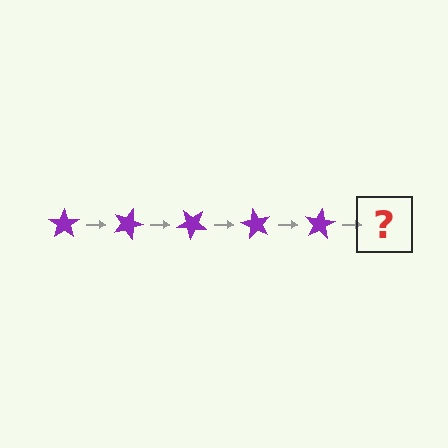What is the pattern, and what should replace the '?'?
The pattern is that the star rotates 20 degrees each step. The '?' should be a purple star rotated 100 degrees.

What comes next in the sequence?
The next element should be a purple star rotated 100 degrees.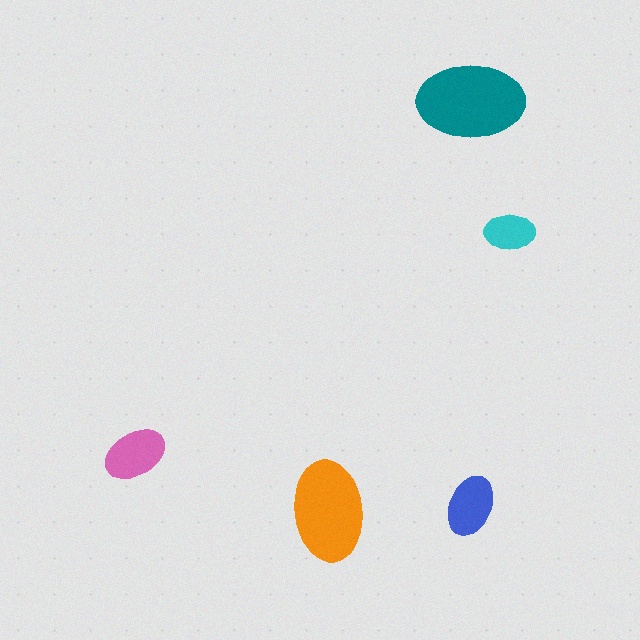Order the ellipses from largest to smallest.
the teal one, the orange one, the pink one, the blue one, the cyan one.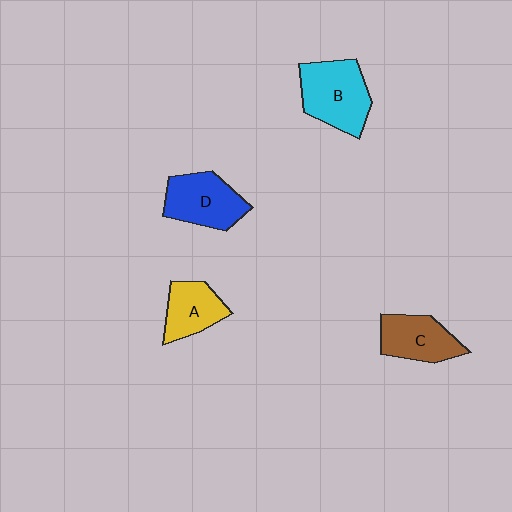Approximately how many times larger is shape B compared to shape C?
Approximately 1.3 times.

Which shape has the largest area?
Shape B (cyan).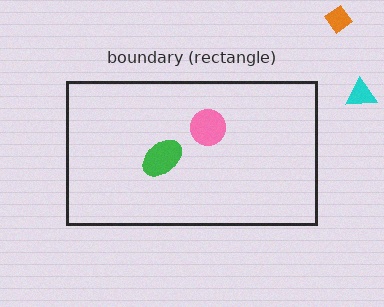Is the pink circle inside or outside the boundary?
Inside.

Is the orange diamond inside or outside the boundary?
Outside.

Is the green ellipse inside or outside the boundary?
Inside.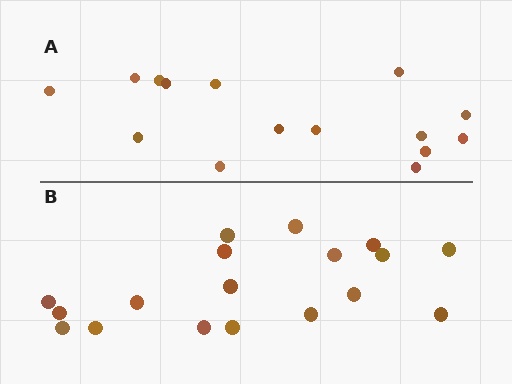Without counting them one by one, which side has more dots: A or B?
Region B (the bottom region) has more dots.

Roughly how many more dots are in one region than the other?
Region B has just a few more — roughly 2 or 3 more dots than region A.